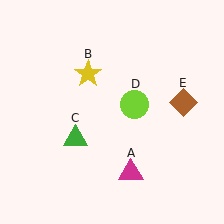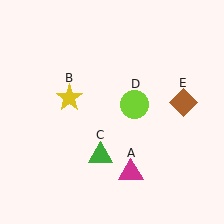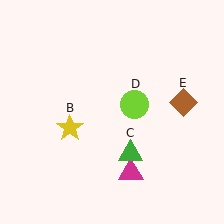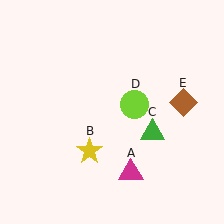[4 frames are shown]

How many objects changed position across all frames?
2 objects changed position: yellow star (object B), green triangle (object C).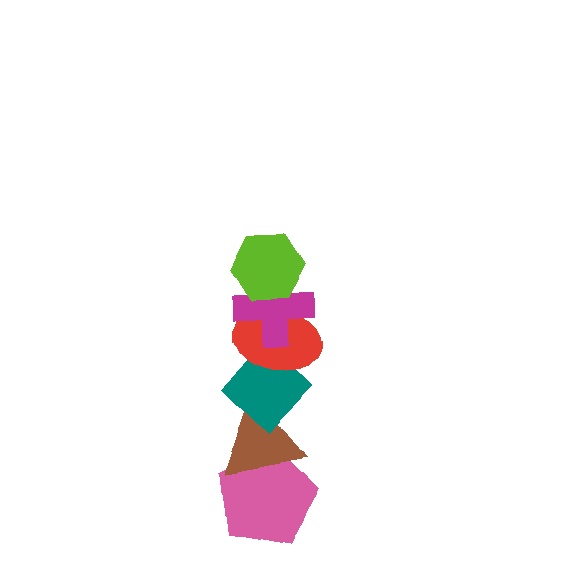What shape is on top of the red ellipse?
The magenta cross is on top of the red ellipse.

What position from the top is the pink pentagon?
The pink pentagon is 6th from the top.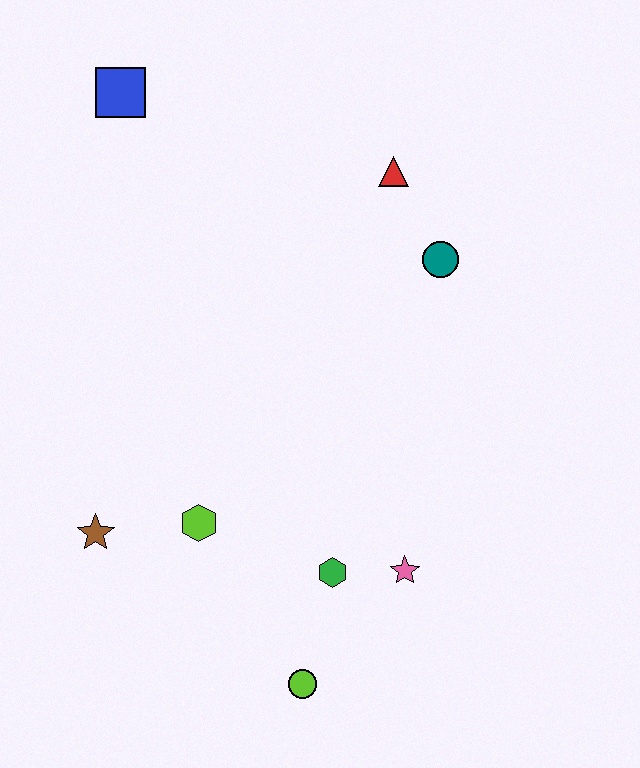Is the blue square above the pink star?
Yes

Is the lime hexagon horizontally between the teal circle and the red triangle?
No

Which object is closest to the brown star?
The lime hexagon is closest to the brown star.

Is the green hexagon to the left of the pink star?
Yes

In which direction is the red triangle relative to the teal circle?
The red triangle is above the teal circle.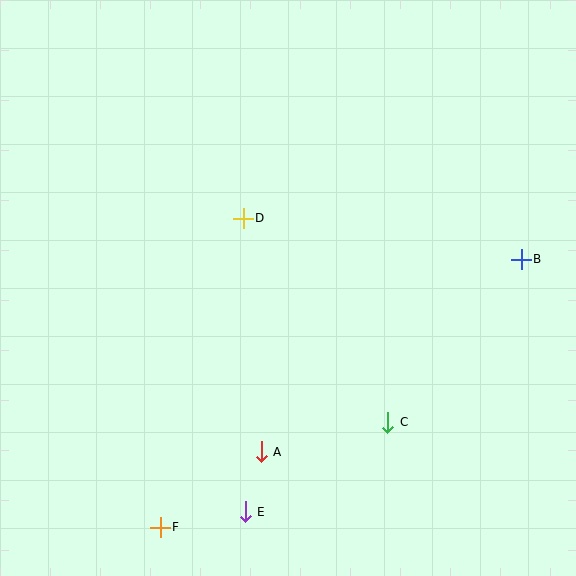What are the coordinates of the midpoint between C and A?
The midpoint between C and A is at (324, 437).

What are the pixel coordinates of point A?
Point A is at (261, 452).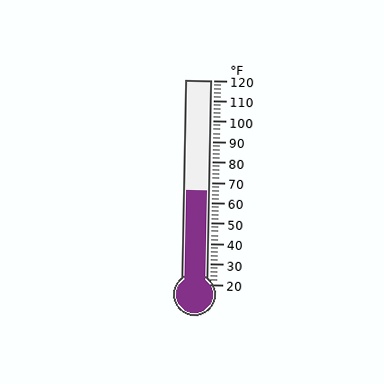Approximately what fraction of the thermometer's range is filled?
The thermometer is filled to approximately 45% of its range.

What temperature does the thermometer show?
The thermometer shows approximately 66°F.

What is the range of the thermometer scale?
The thermometer scale ranges from 20°F to 120°F.